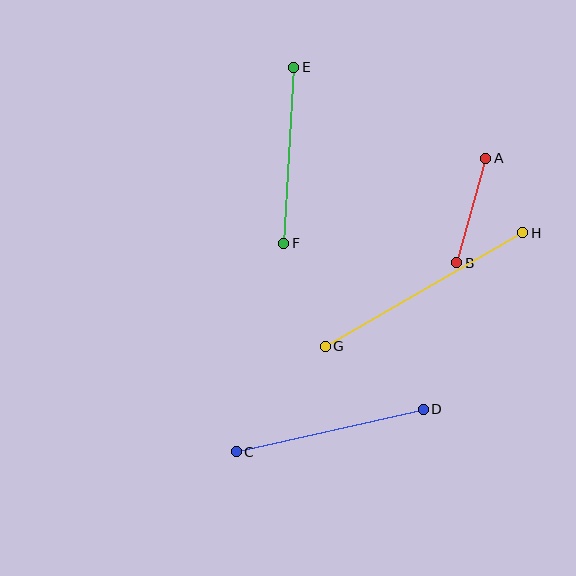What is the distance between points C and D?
The distance is approximately 192 pixels.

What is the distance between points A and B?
The distance is approximately 109 pixels.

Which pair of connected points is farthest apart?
Points G and H are farthest apart.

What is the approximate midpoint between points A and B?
The midpoint is at approximately (471, 210) pixels.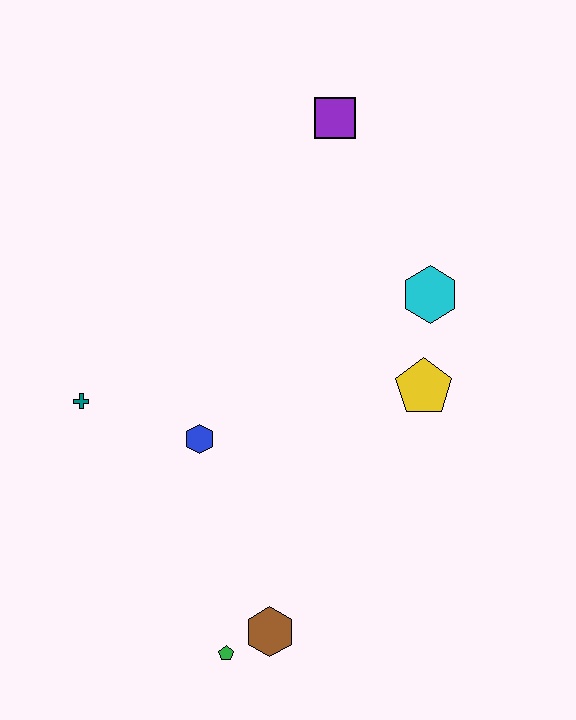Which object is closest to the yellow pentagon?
The cyan hexagon is closest to the yellow pentagon.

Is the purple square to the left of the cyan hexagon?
Yes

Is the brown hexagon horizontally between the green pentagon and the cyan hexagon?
Yes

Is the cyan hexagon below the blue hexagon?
No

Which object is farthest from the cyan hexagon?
The green pentagon is farthest from the cyan hexagon.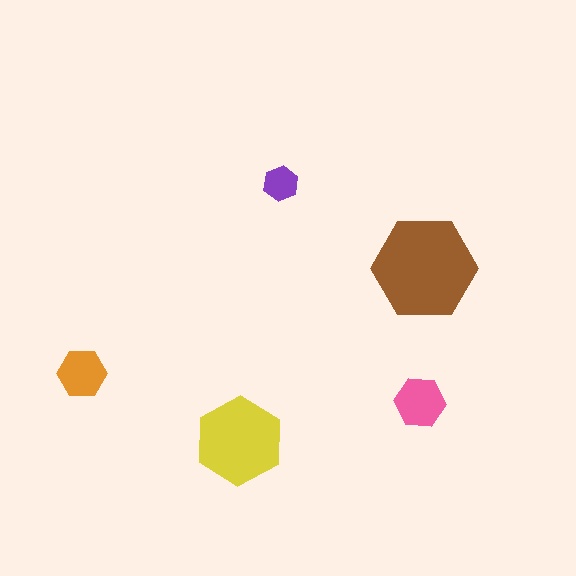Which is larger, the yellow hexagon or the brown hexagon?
The brown one.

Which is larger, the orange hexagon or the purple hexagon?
The orange one.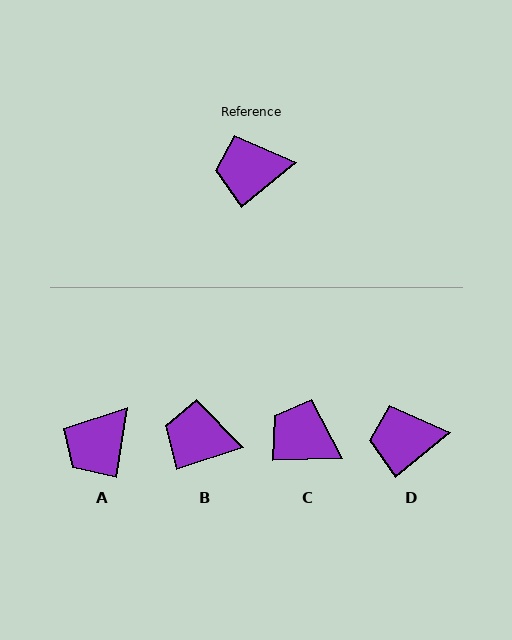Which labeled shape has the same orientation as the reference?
D.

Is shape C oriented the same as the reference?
No, it is off by about 37 degrees.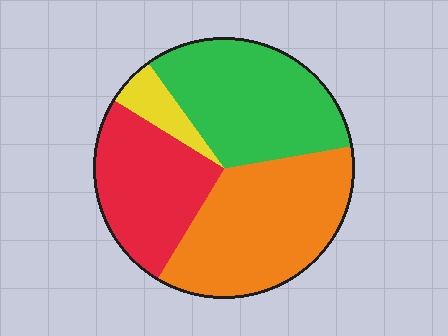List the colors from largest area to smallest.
From largest to smallest: orange, green, red, yellow.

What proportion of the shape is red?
Red covers roughly 25% of the shape.